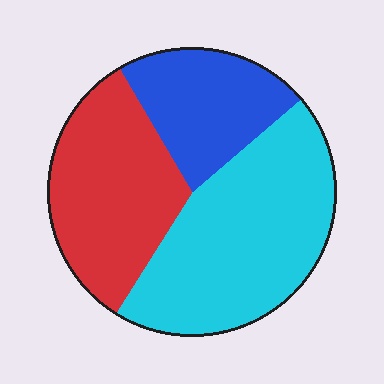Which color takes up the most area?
Cyan, at roughly 45%.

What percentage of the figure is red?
Red takes up between a quarter and a half of the figure.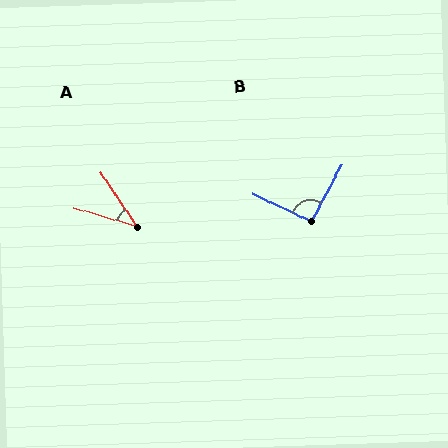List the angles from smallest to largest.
A (40°), B (93°).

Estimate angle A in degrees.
Approximately 40 degrees.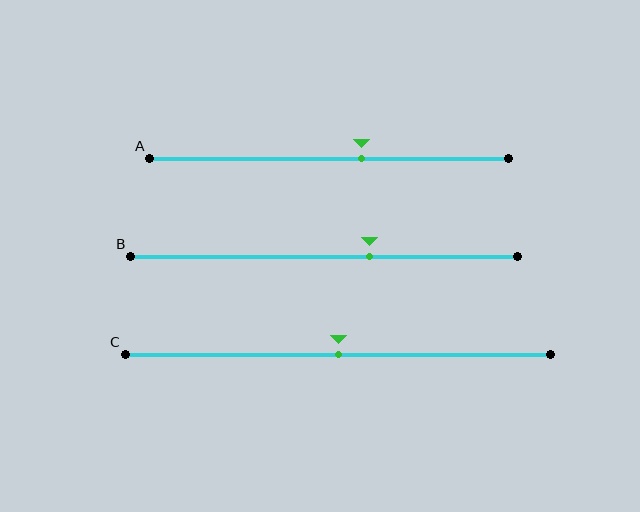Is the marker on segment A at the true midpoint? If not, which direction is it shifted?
No, the marker on segment A is shifted to the right by about 9% of the segment length.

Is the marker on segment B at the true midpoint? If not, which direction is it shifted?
No, the marker on segment B is shifted to the right by about 12% of the segment length.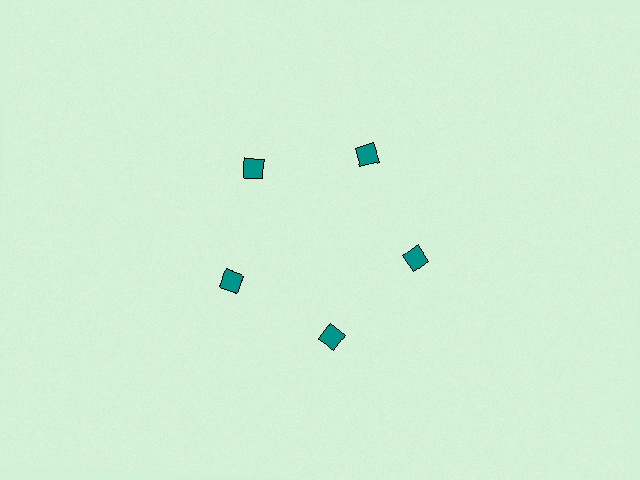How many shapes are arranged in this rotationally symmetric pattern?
There are 5 shapes, arranged in 5 groups of 1.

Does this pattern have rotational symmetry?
Yes, this pattern has 5-fold rotational symmetry. It looks the same after rotating 72 degrees around the center.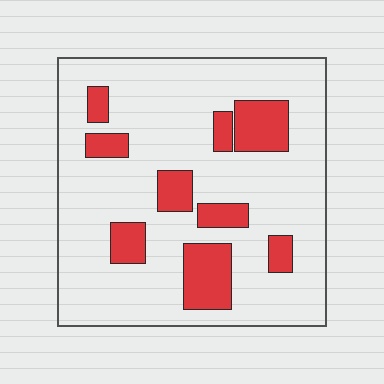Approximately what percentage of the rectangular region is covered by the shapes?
Approximately 20%.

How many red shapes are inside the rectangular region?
9.